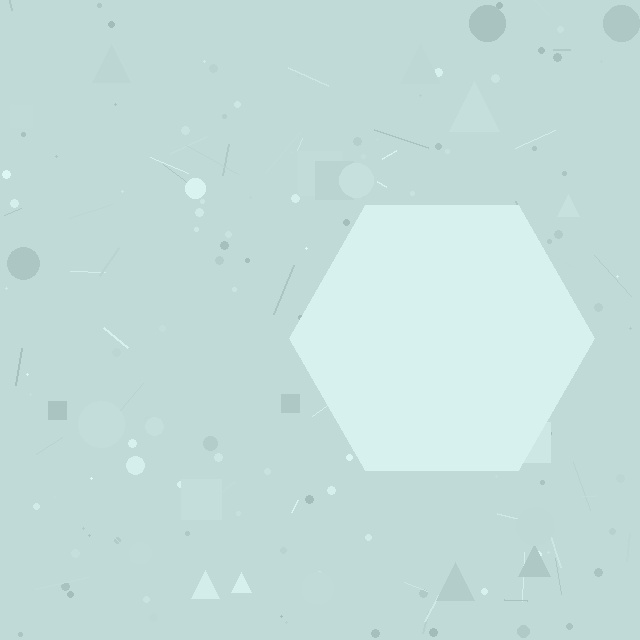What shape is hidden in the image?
A hexagon is hidden in the image.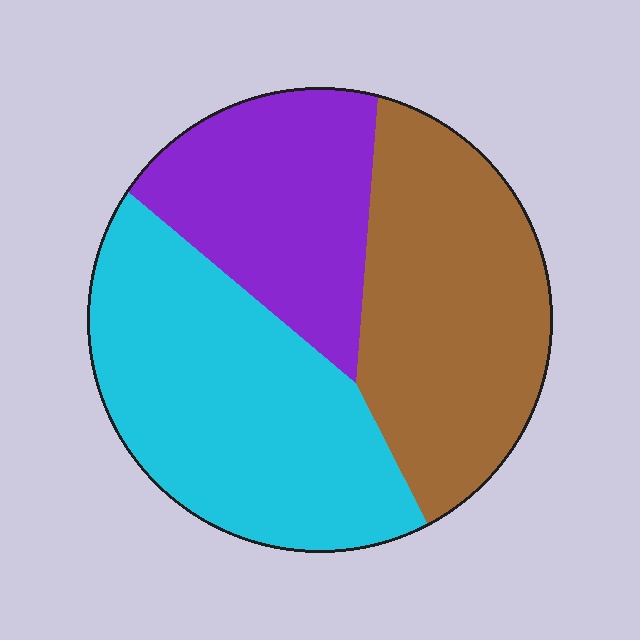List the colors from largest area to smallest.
From largest to smallest: cyan, brown, purple.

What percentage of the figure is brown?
Brown covers roughly 35% of the figure.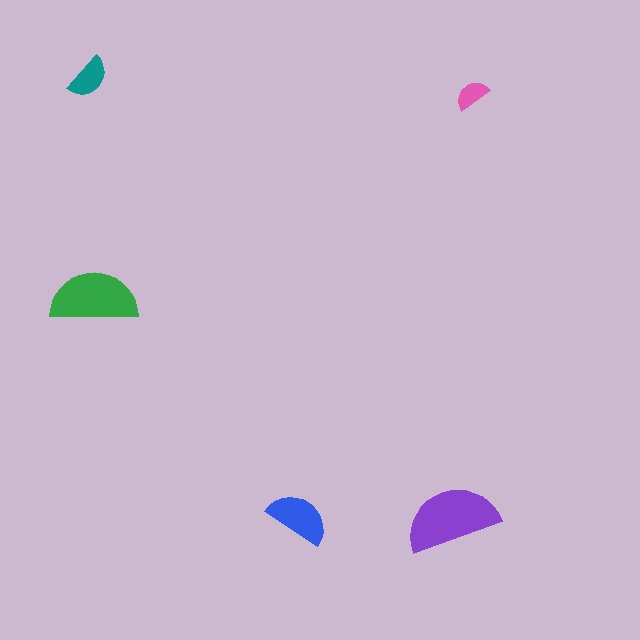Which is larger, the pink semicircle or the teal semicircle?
The teal one.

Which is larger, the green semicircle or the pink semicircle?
The green one.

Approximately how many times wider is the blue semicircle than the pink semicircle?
About 2 times wider.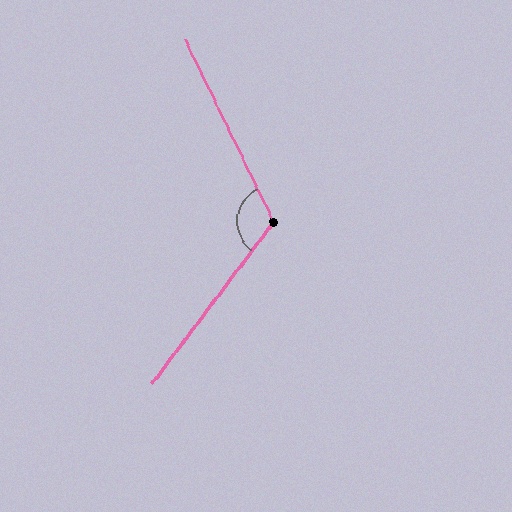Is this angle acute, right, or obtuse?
It is obtuse.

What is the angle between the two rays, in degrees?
Approximately 117 degrees.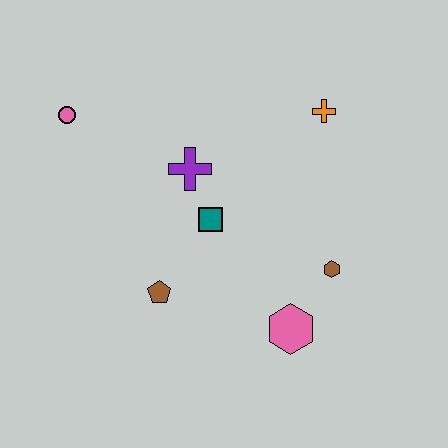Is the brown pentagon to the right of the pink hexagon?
No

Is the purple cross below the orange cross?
Yes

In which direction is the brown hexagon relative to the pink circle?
The brown hexagon is to the right of the pink circle.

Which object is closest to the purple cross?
The teal square is closest to the purple cross.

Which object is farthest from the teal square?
The pink circle is farthest from the teal square.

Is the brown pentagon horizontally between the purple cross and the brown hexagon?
No